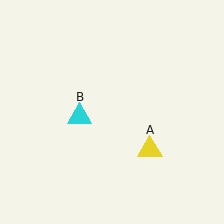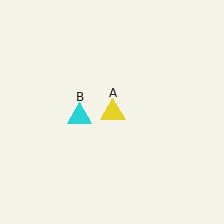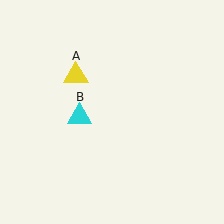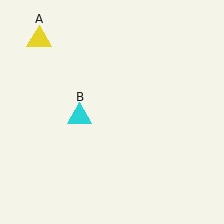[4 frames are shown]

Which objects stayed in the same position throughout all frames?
Cyan triangle (object B) remained stationary.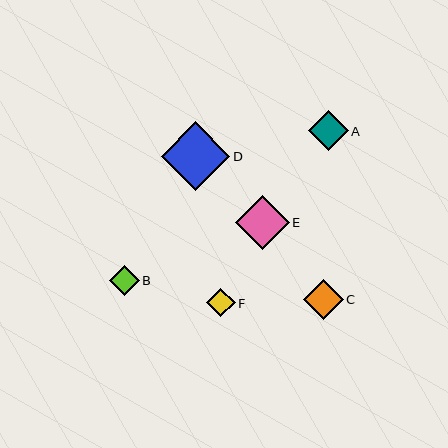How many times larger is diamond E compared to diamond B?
Diamond E is approximately 1.8 times the size of diamond B.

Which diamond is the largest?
Diamond D is the largest with a size of approximately 69 pixels.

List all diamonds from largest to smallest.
From largest to smallest: D, E, A, C, B, F.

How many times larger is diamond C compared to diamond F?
Diamond C is approximately 1.4 times the size of diamond F.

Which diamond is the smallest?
Diamond F is the smallest with a size of approximately 29 pixels.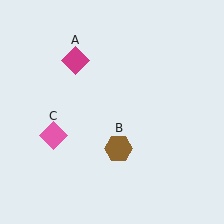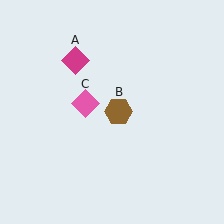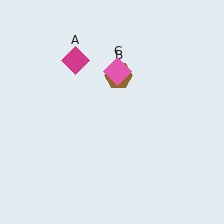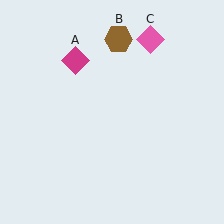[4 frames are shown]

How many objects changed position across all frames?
2 objects changed position: brown hexagon (object B), pink diamond (object C).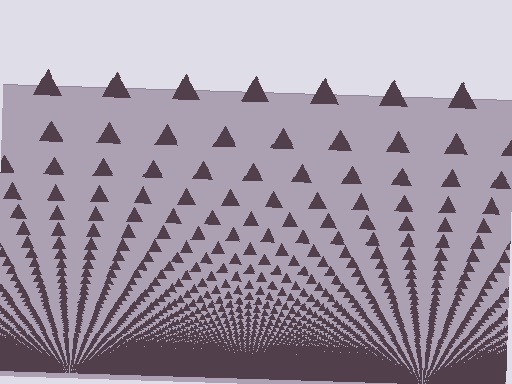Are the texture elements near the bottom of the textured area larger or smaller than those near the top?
Smaller. The gradient is inverted — elements near the bottom are smaller and denser.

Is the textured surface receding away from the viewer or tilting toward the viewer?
The surface appears to tilt toward the viewer. Texture elements get larger and sparser toward the top.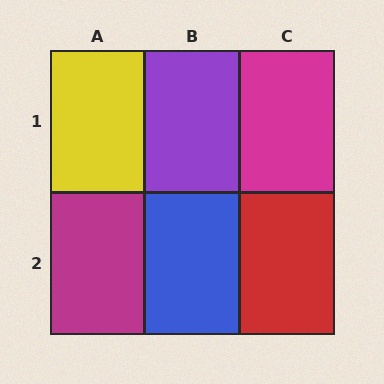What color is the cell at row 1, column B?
Purple.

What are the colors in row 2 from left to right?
Magenta, blue, red.